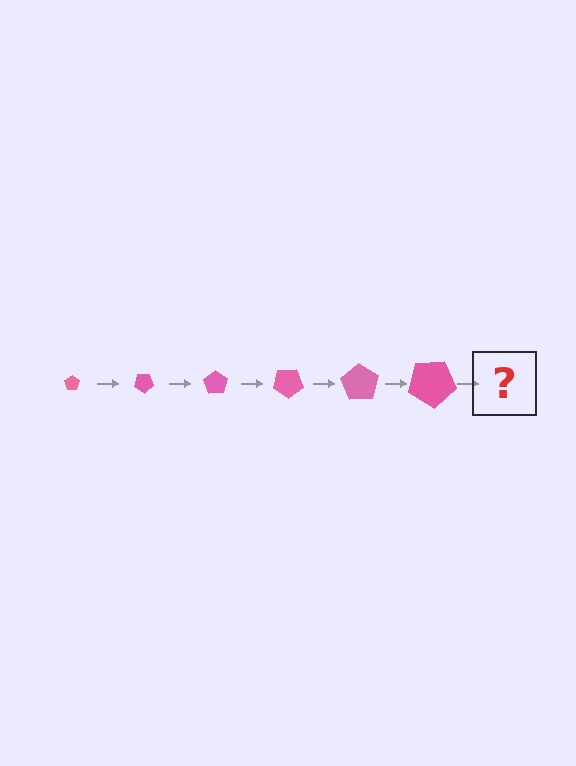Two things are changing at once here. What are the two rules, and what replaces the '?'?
The two rules are that the pentagon grows larger each step and it rotates 35 degrees each step. The '?' should be a pentagon, larger than the previous one and rotated 210 degrees from the start.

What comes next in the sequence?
The next element should be a pentagon, larger than the previous one and rotated 210 degrees from the start.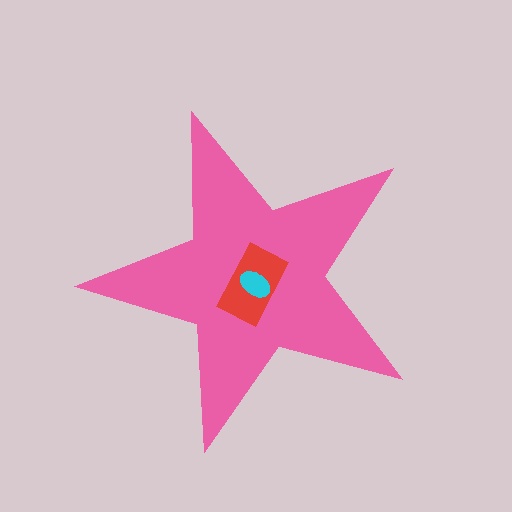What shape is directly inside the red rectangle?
The cyan ellipse.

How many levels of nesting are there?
3.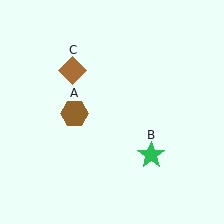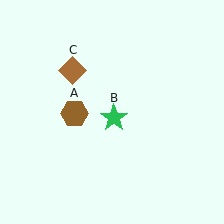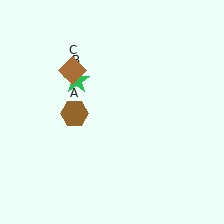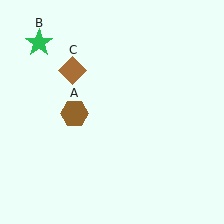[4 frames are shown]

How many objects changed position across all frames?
1 object changed position: green star (object B).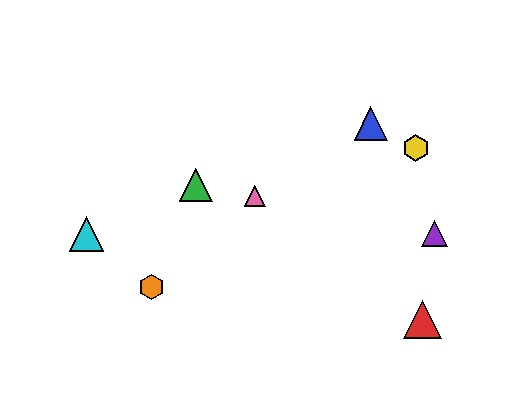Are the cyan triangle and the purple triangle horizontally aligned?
Yes, both are at y≈234.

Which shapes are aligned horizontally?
The purple triangle, the cyan triangle are aligned horizontally.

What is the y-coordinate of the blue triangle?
The blue triangle is at y≈123.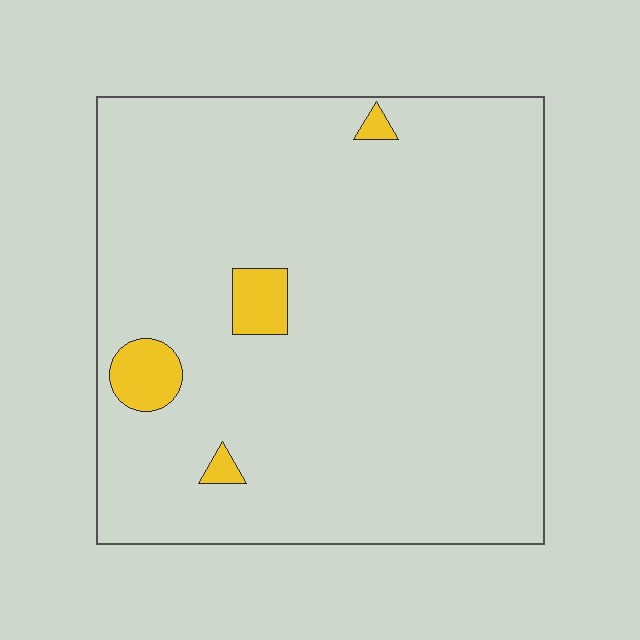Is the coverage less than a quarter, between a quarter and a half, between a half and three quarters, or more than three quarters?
Less than a quarter.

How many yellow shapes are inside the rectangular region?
4.